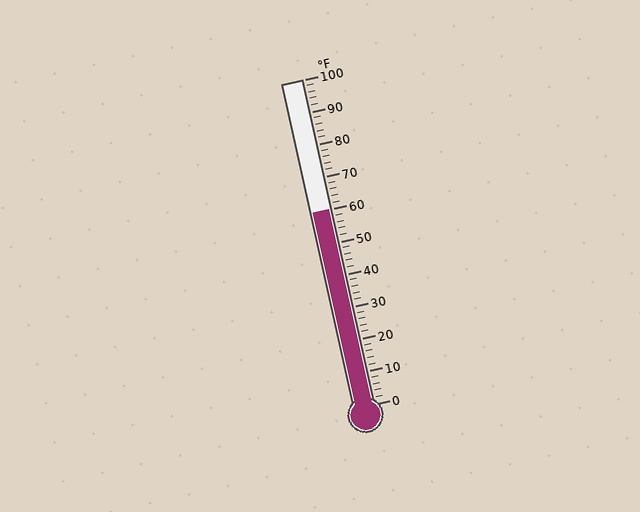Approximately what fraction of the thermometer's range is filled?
The thermometer is filled to approximately 60% of its range.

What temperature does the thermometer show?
The thermometer shows approximately 60°F.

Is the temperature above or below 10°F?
The temperature is above 10°F.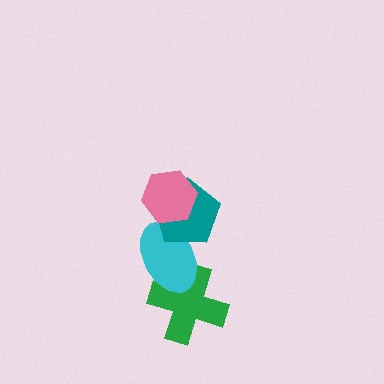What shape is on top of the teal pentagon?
The pink hexagon is on top of the teal pentagon.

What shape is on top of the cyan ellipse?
The teal pentagon is on top of the cyan ellipse.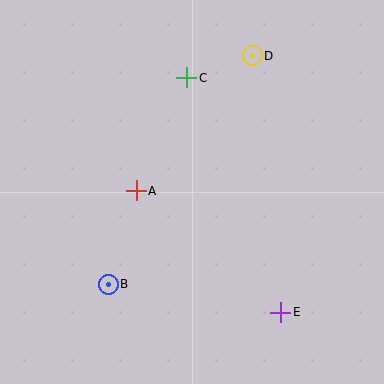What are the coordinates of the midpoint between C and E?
The midpoint between C and E is at (234, 195).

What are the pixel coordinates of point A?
Point A is at (136, 191).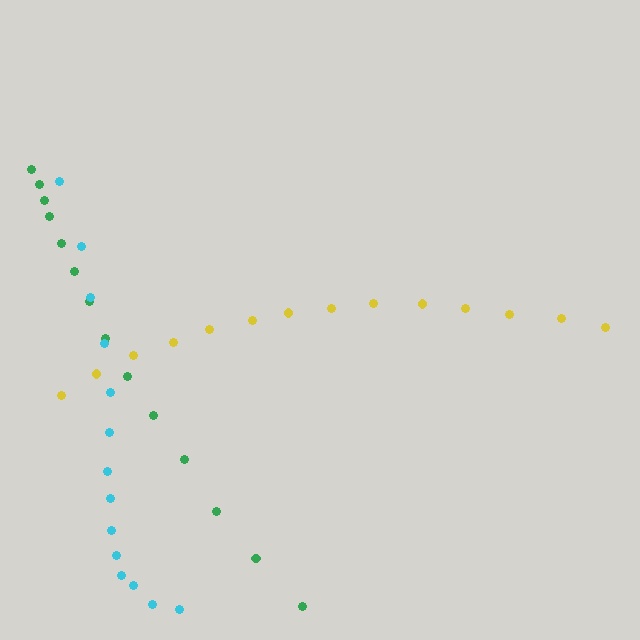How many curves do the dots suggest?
There are 3 distinct paths.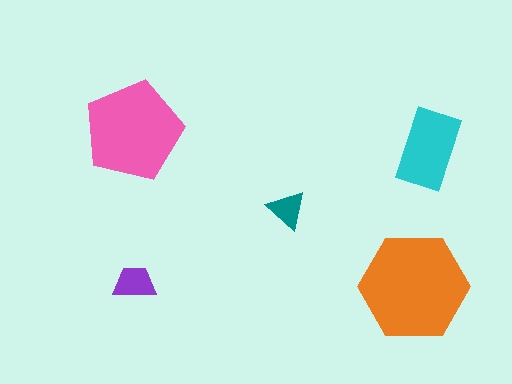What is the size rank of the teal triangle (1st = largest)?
5th.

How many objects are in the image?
There are 5 objects in the image.